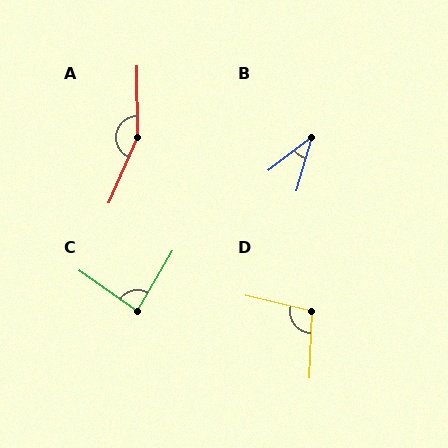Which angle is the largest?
A, at approximately 156 degrees.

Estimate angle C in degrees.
Approximately 85 degrees.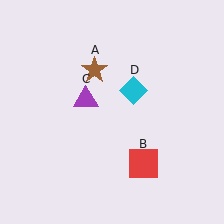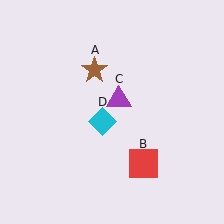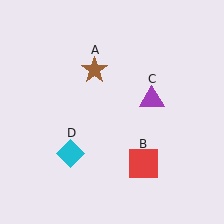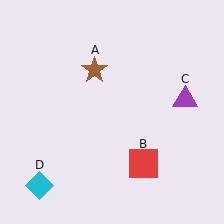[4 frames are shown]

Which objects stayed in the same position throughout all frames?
Brown star (object A) and red square (object B) remained stationary.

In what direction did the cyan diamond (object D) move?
The cyan diamond (object D) moved down and to the left.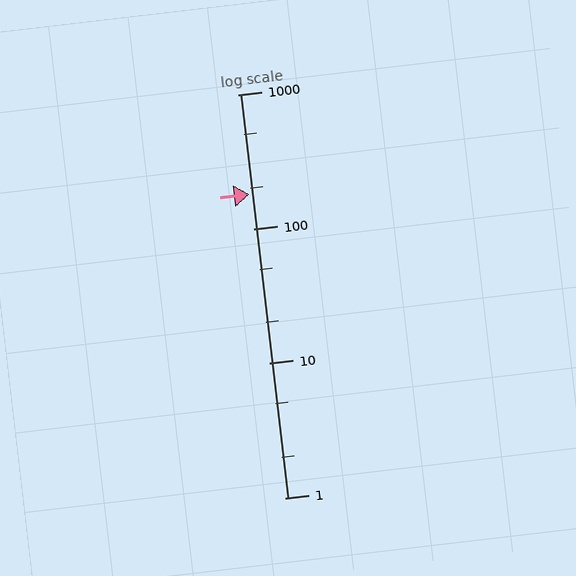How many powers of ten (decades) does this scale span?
The scale spans 3 decades, from 1 to 1000.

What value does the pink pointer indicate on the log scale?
The pointer indicates approximately 180.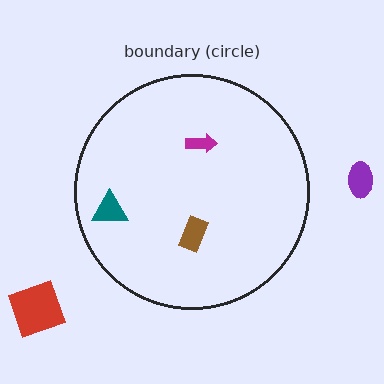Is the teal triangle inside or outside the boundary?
Inside.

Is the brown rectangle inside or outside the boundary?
Inside.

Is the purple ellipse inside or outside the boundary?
Outside.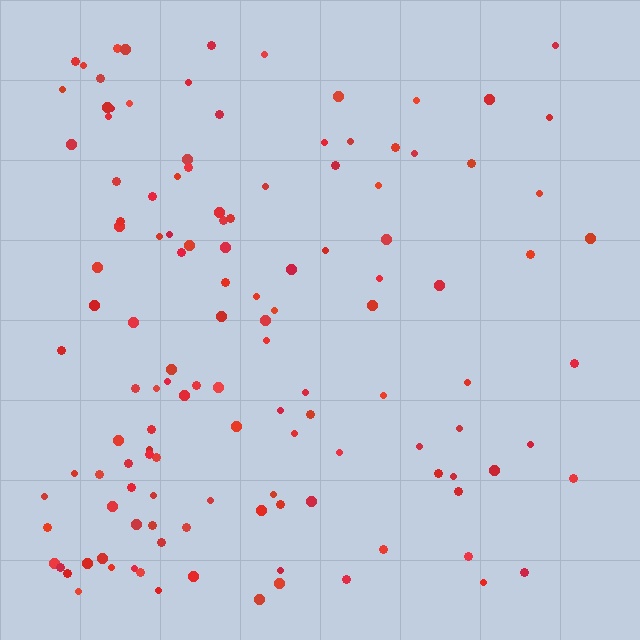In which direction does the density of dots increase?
From right to left, with the left side densest.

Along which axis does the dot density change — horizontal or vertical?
Horizontal.